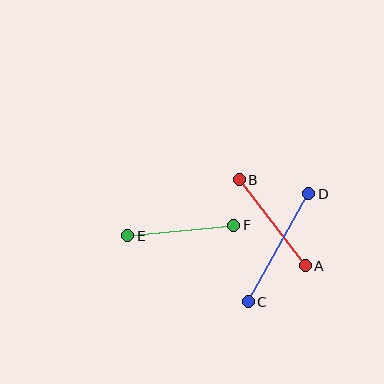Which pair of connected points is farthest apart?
Points C and D are farthest apart.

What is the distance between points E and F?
The distance is approximately 106 pixels.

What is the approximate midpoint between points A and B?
The midpoint is at approximately (272, 223) pixels.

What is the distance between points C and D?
The distance is approximately 124 pixels.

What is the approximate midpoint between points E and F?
The midpoint is at approximately (181, 230) pixels.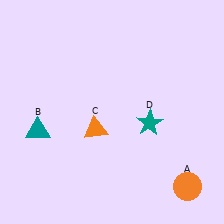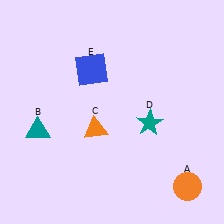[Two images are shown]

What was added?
A blue square (E) was added in Image 2.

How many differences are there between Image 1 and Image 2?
There is 1 difference between the two images.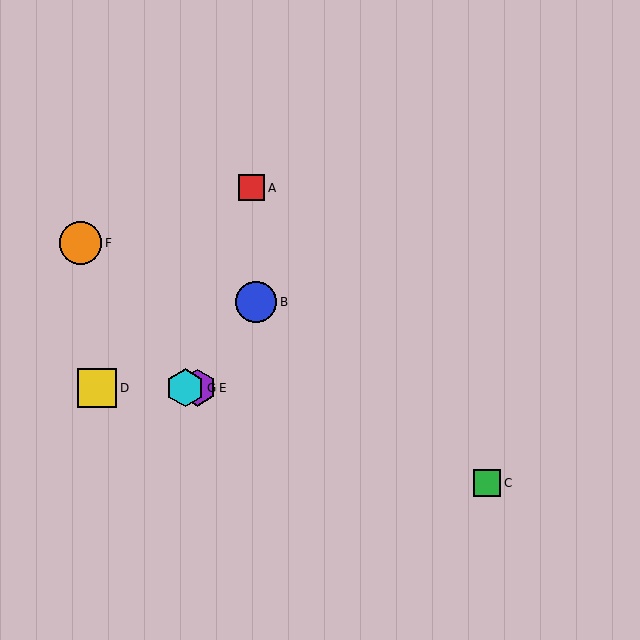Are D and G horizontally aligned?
Yes, both are at y≈388.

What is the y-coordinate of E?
Object E is at y≈388.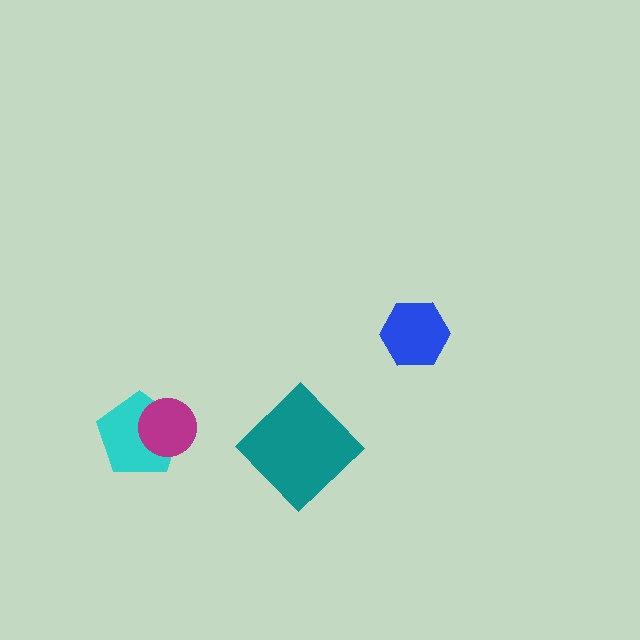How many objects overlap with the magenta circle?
1 object overlaps with the magenta circle.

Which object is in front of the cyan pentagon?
The magenta circle is in front of the cyan pentagon.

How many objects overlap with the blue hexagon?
0 objects overlap with the blue hexagon.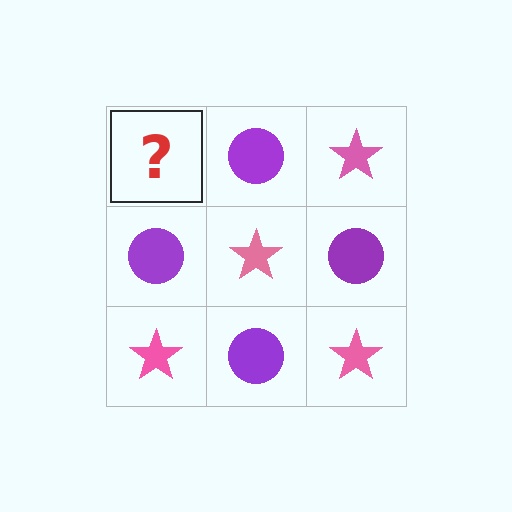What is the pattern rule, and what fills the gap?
The rule is that it alternates pink star and purple circle in a checkerboard pattern. The gap should be filled with a pink star.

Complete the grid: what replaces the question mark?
The question mark should be replaced with a pink star.